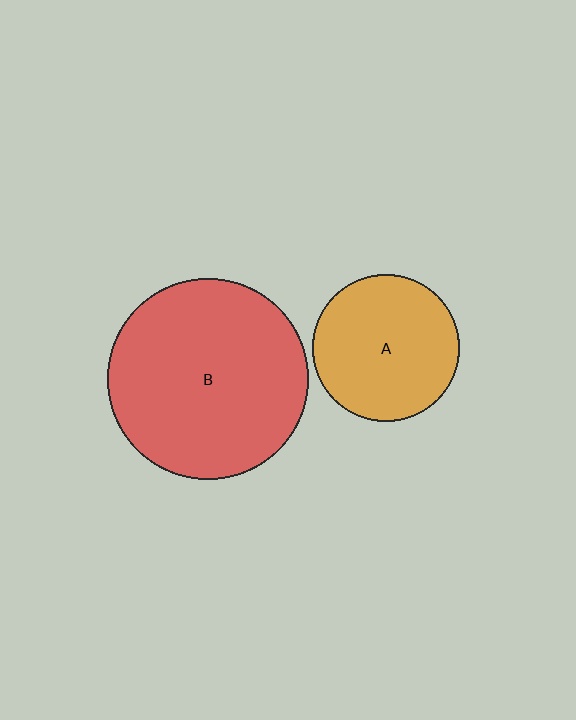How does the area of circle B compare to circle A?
Approximately 1.9 times.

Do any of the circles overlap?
No, none of the circles overlap.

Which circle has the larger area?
Circle B (red).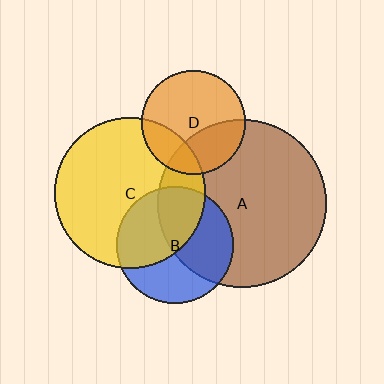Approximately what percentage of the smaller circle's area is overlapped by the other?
Approximately 30%.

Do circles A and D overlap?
Yes.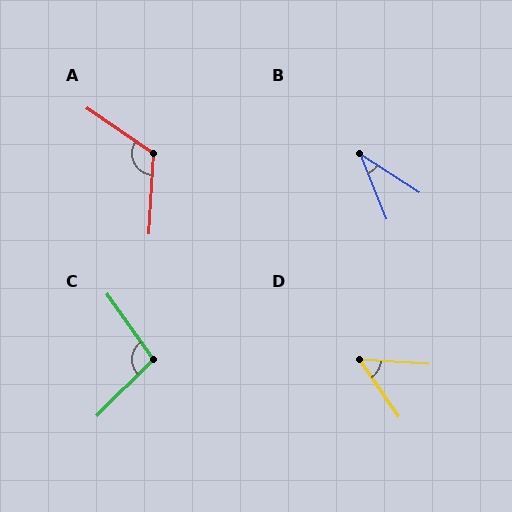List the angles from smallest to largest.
B (35°), D (52°), C (100°), A (121°).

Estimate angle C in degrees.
Approximately 100 degrees.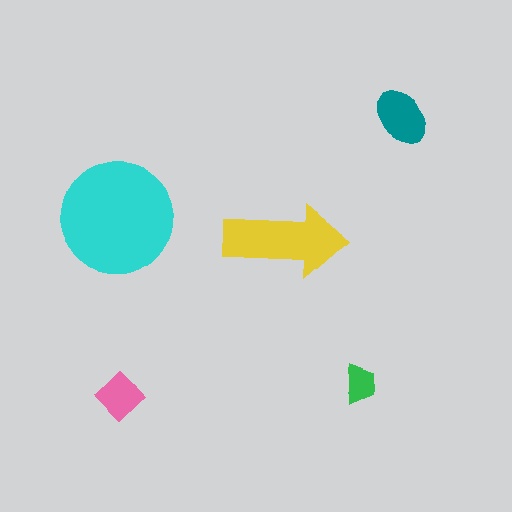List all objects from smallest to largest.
The green trapezoid, the pink diamond, the teal ellipse, the yellow arrow, the cyan circle.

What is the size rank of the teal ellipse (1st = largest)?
3rd.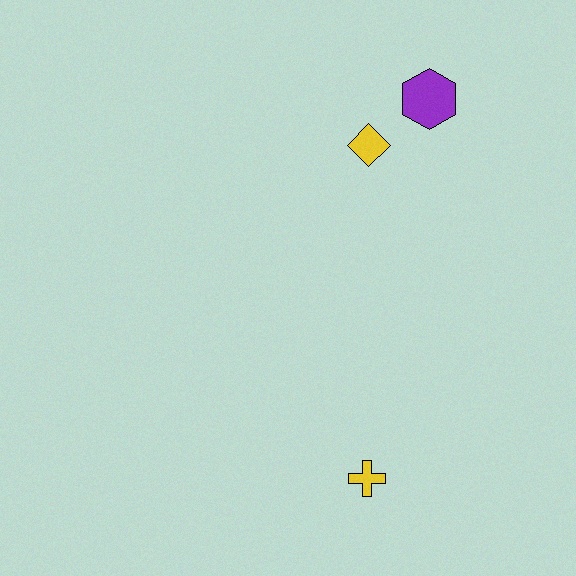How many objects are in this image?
There are 3 objects.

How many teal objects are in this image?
There are no teal objects.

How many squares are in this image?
There are no squares.